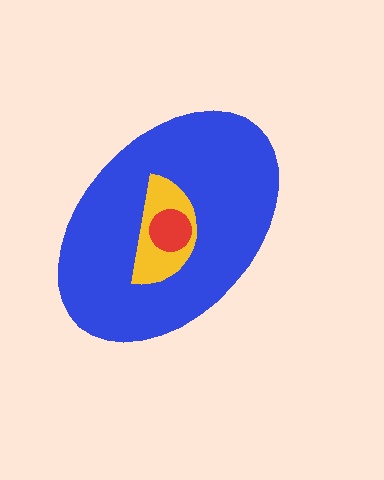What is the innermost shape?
The red circle.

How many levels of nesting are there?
3.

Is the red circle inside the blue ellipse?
Yes.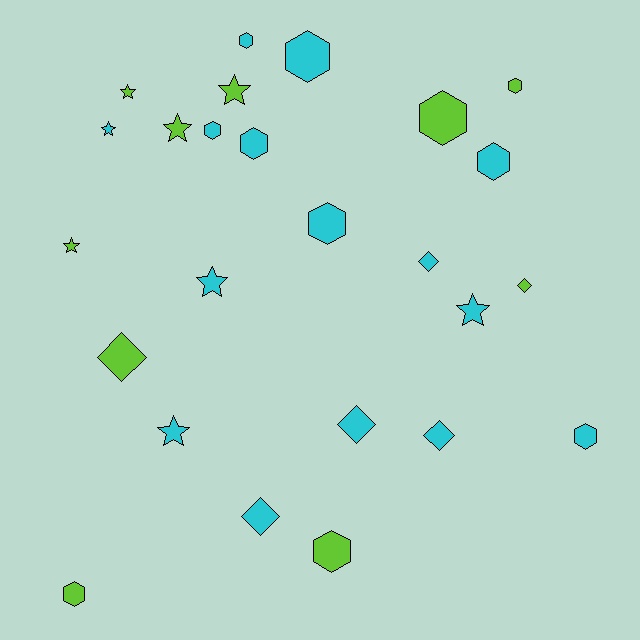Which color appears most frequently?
Cyan, with 15 objects.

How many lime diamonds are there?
There are 2 lime diamonds.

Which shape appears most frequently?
Hexagon, with 11 objects.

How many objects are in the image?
There are 25 objects.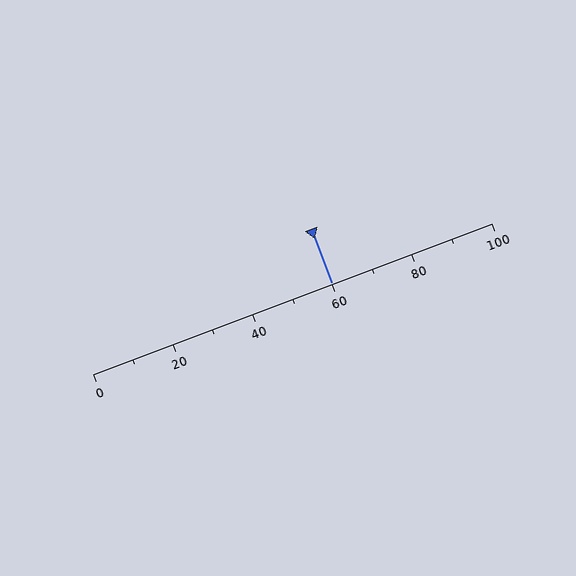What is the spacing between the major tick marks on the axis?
The major ticks are spaced 20 apart.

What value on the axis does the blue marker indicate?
The marker indicates approximately 60.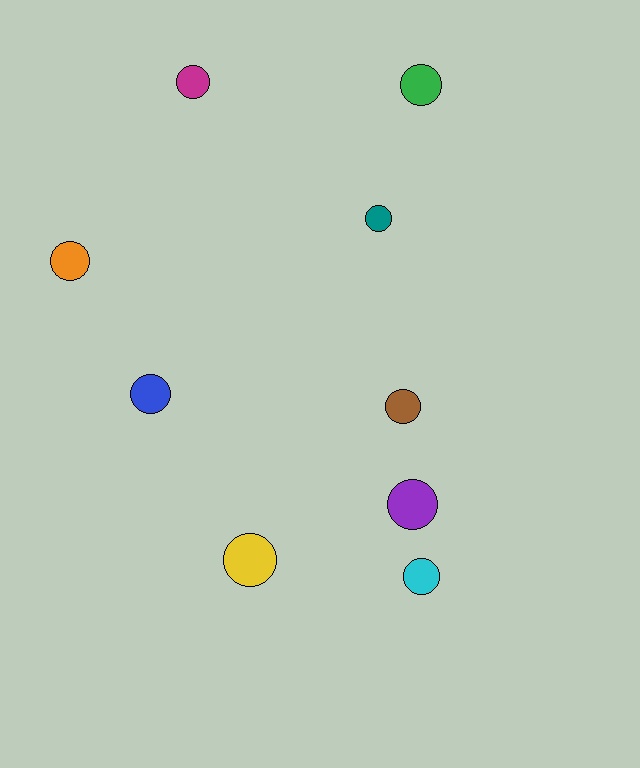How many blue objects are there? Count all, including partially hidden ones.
There is 1 blue object.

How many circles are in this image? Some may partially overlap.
There are 9 circles.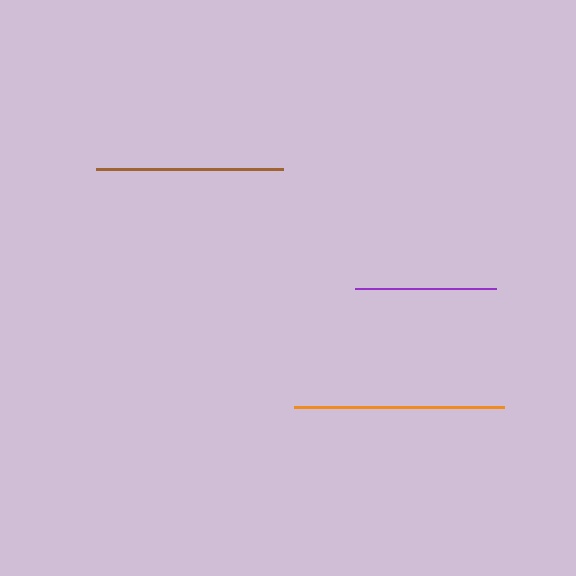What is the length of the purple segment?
The purple segment is approximately 142 pixels long.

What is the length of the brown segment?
The brown segment is approximately 187 pixels long.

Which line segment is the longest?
The orange line is the longest at approximately 210 pixels.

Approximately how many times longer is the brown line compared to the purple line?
The brown line is approximately 1.3 times the length of the purple line.